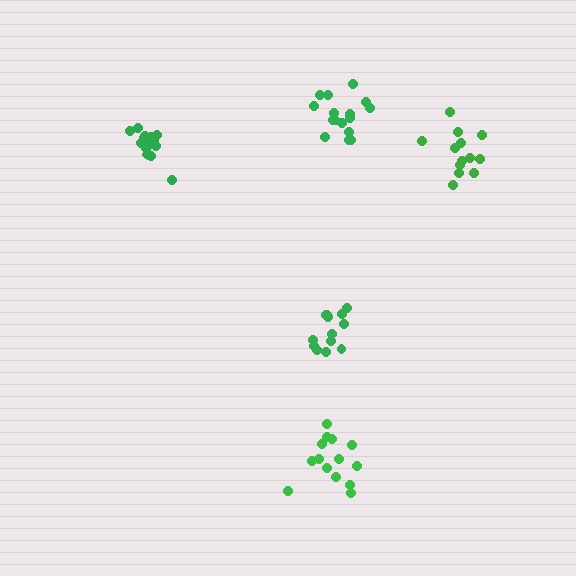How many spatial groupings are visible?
There are 5 spatial groupings.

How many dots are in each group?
Group 1: 16 dots, Group 2: 14 dots, Group 3: 16 dots, Group 4: 13 dots, Group 5: 13 dots (72 total).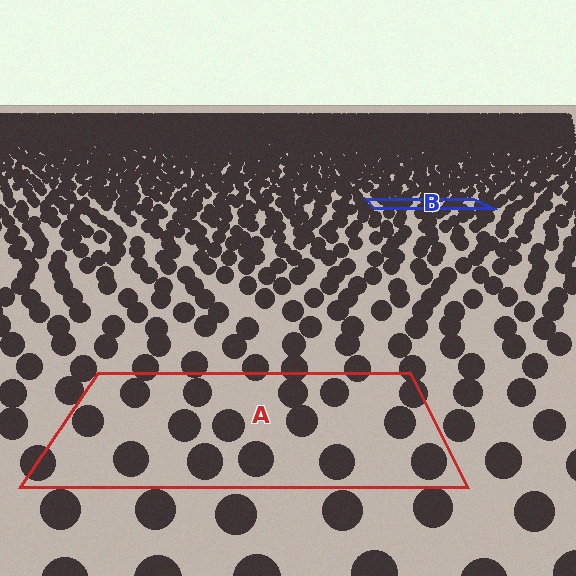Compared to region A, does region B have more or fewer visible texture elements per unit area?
Region B has more texture elements per unit area — they are packed more densely because it is farther away.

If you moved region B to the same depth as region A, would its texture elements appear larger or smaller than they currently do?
They would appear larger. At a closer depth, the same texture elements are projected at a bigger on-screen size.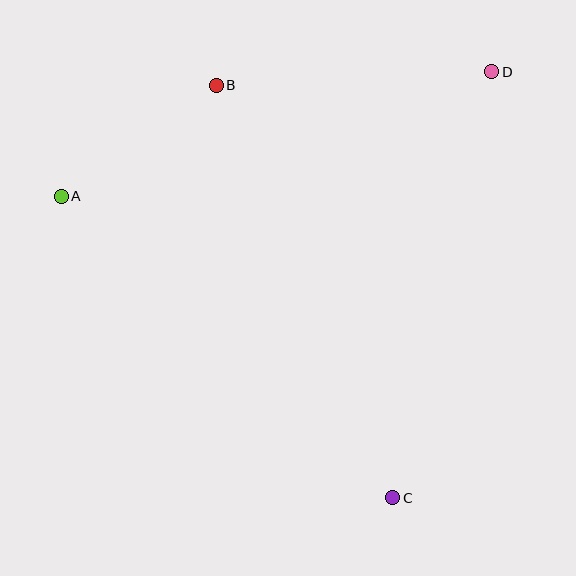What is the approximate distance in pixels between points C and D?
The distance between C and D is approximately 438 pixels.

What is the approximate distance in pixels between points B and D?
The distance between B and D is approximately 276 pixels.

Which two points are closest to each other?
Points A and B are closest to each other.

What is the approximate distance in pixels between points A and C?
The distance between A and C is approximately 448 pixels.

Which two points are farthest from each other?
Points B and C are farthest from each other.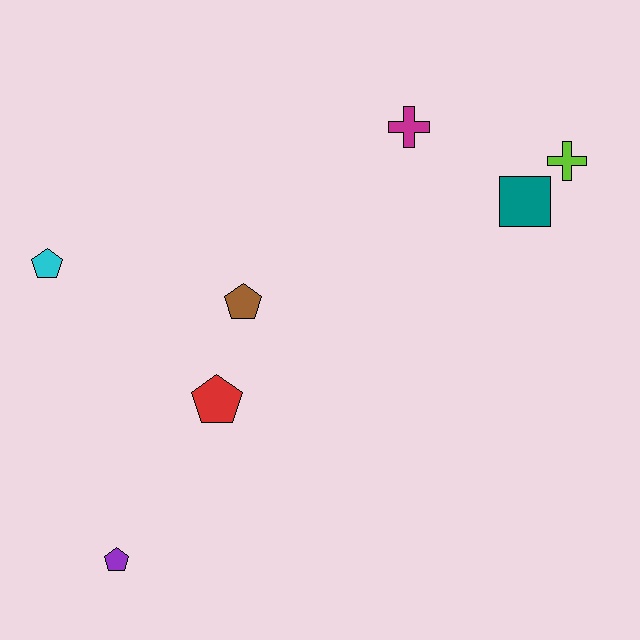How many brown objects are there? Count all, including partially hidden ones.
There is 1 brown object.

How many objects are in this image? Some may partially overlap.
There are 7 objects.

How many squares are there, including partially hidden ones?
There is 1 square.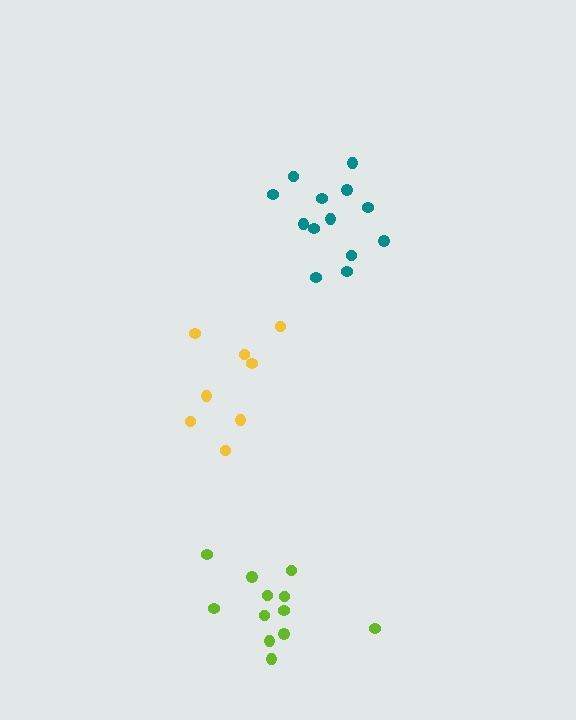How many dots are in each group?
Group 1: 8 dots, Group 2: 12 dots, Group 3: 13 dots (33 total).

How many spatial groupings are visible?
There are 3 spatial groupings.